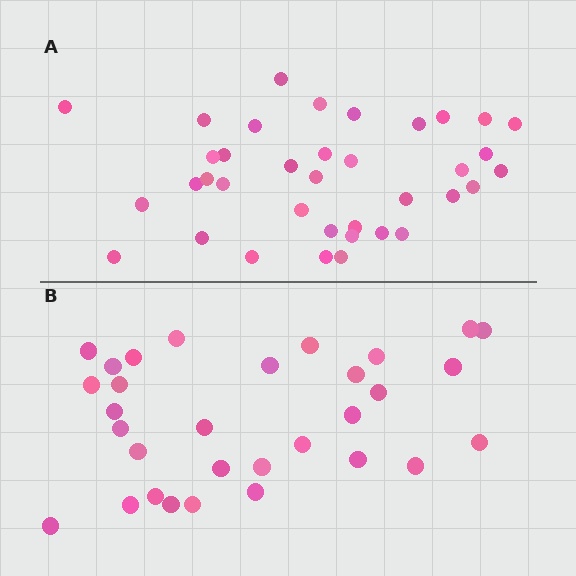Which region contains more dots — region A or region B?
Region A (the top region) has more dots.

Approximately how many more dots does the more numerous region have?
Region A has about 6 more dots than region B.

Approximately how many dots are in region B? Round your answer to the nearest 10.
About 30 dots. (The exact count is 31, which rounds to 30.)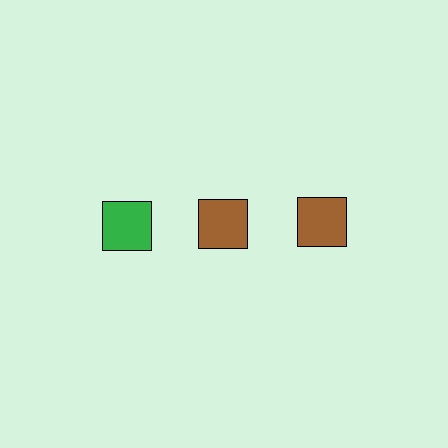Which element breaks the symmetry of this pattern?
The green square in the top row, leftmost column breaks the symmetry. All other shapes are brown squares.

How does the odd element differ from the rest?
It has a different color: green instead of brown.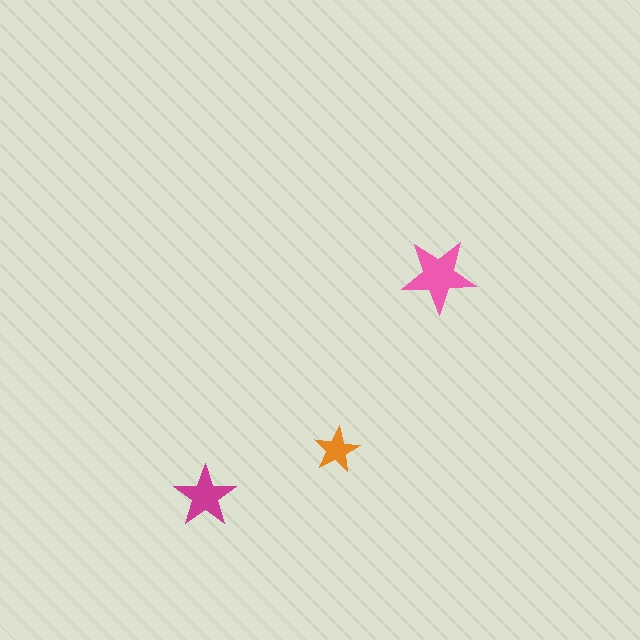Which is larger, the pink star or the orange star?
The pink one.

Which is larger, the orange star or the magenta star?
The magenta one.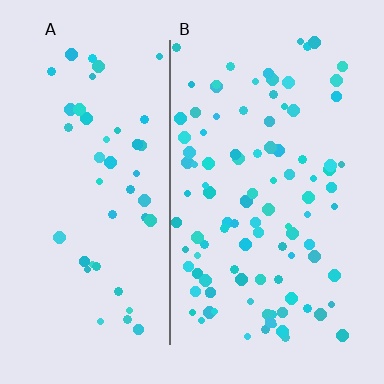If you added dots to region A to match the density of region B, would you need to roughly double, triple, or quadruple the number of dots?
Approximately double.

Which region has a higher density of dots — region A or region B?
B (the right).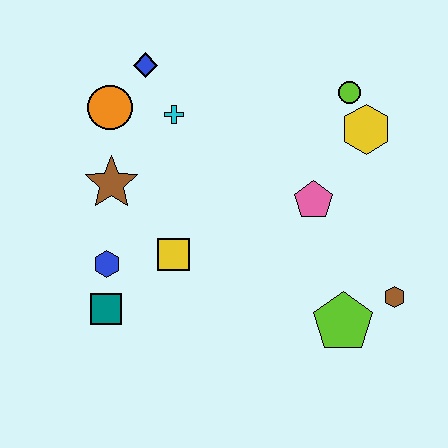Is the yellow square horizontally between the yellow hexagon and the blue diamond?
Yes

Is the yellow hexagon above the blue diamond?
No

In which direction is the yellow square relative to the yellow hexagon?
The yellow square is to the left of the yellow hexagon.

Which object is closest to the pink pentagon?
The yellow hexagon is closest to the pink pentagon.